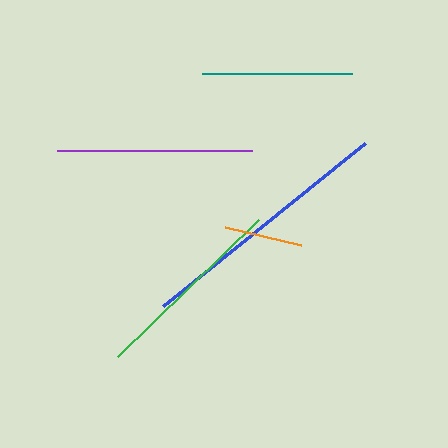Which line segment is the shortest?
The orange line is the shortest at approximately 78 pixels.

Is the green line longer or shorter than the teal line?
The green line is longer than the teal line.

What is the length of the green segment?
The green segment is approximately 196 pixels long.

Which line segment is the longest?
The blue line is the longest at approximately 260 pixels.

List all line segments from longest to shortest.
From longest to shortest: blue, green, purple, teal, orange.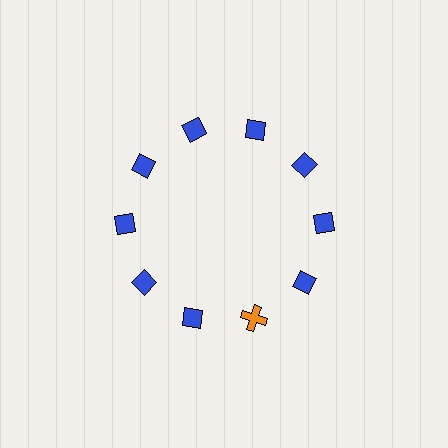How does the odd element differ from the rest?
It differs in both color (orange instead of blue) and shape (cross instead of diamond).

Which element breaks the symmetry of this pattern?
The orange cross at roughly the 5 o'clock position breaks the symmetry. All other shapes are blue diamonds.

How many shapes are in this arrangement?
There are 10 shapes arranged in a ring pattern.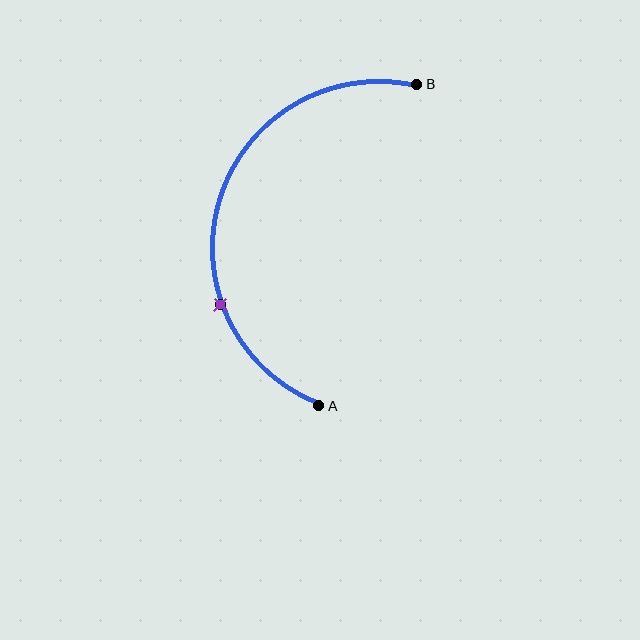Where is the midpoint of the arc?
The arc midpoint is the point on the curve farthest from the straight line joining A and B. It sits to the left of that line.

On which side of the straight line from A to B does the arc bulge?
The arc bulges to the left of the straight line connecting A and B.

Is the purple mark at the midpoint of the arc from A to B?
No. The purple mark lies on the arc but is closer to endpoint A. The arc midpoint would be at the point on the curve equidistant along the arc from both A and B.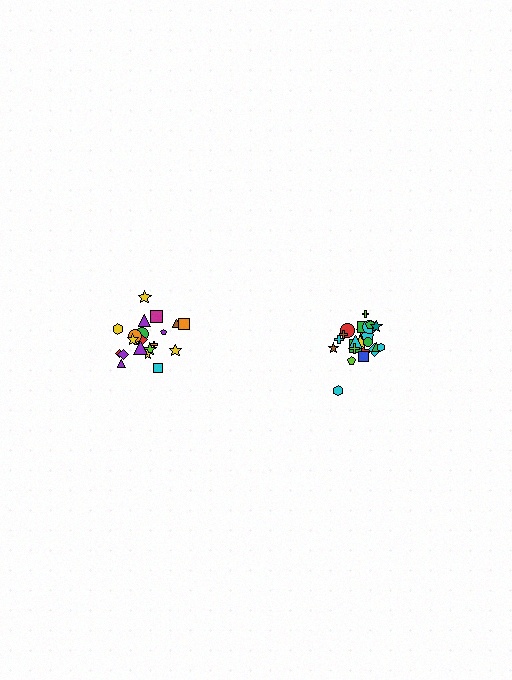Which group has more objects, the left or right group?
The right group.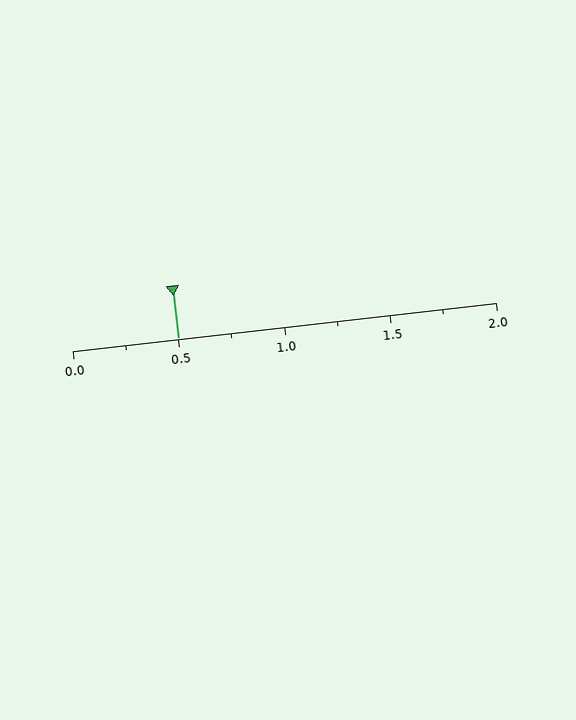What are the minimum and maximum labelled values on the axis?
The axis runs from 0.0 to 2.0.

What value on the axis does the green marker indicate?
The marker indicates approximately 0.5.